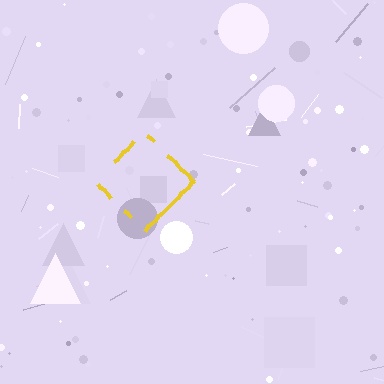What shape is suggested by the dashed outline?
The dashed outline suggests a diamond.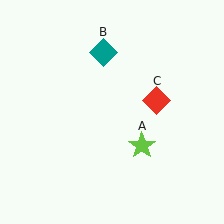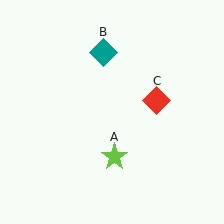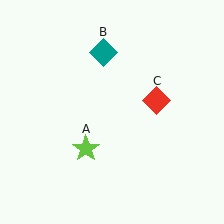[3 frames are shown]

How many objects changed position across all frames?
1 object changed position: lime star (object A).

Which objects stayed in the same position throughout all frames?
Teal diamond (object B) and red diamond (object C) remained stationary.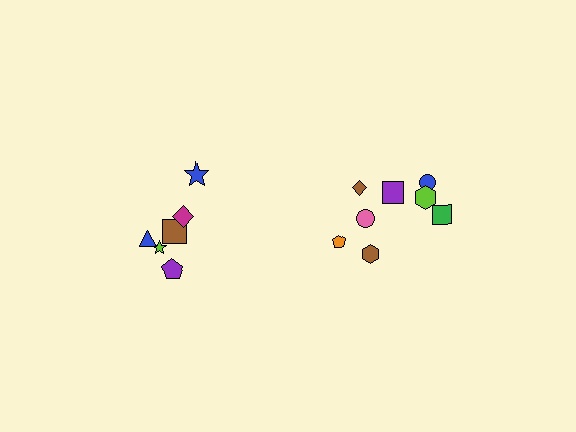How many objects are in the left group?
There are 6 objects.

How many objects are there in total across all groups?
There are 14 objects.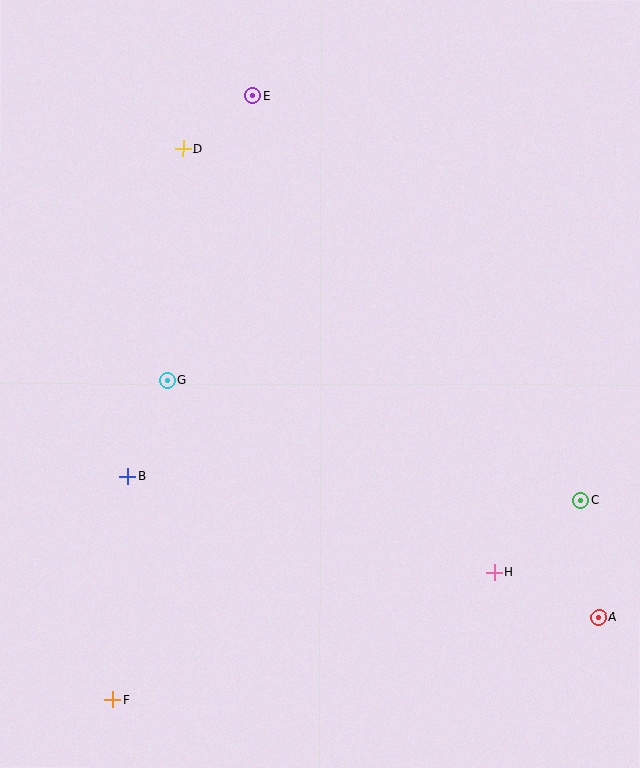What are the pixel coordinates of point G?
Point G is at (167, 380).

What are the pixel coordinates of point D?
Point D is at (183, 148).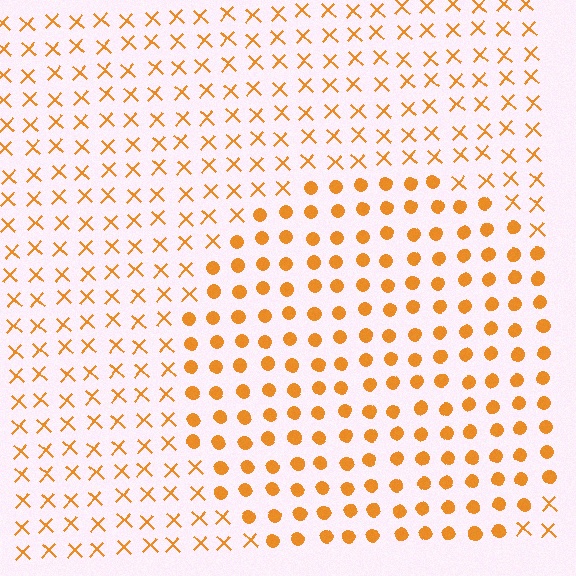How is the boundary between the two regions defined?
The boundary is defined by a change in element shape: circles inside vs. X marks outside. All elements share the same color and spacing.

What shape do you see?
I see a circle.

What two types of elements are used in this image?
The image uses circles inside the circle region and X marks outside it.